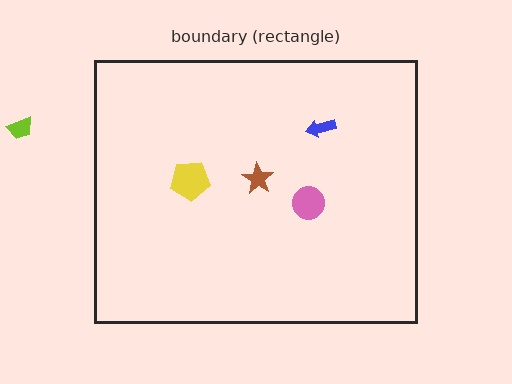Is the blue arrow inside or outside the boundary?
Inside.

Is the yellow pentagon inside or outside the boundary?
Inside.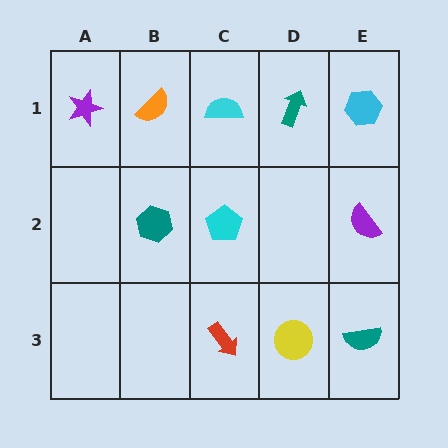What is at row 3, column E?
A teal semicircle.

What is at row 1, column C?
A cyan semicircle.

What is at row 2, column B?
A teal hexagon.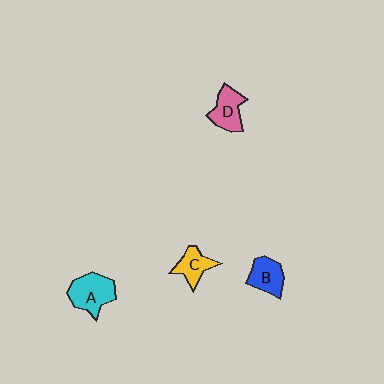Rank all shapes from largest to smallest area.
From largest to smallest: A (cyan), D (pink), B (blue), C (yellow).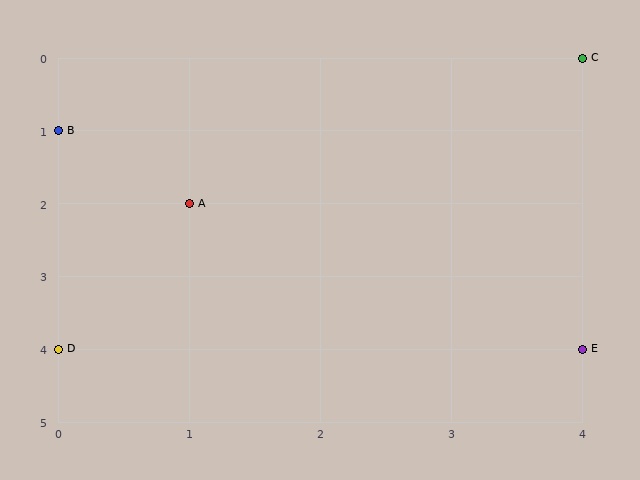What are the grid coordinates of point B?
Point B is at grid coordinates (0, 1).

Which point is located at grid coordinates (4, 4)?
Point E is at (4, 4).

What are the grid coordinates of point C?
Point C is at grid coordinates (4, 0).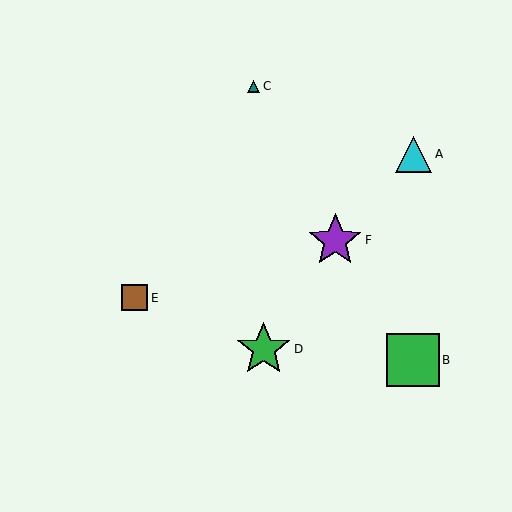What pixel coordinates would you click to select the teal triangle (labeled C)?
Click at (253, 86) to select the teal triangle C.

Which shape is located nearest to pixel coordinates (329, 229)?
The purple star (labeled F) at (335, 240) is nearest to that location.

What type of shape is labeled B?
Shape B is a green square.